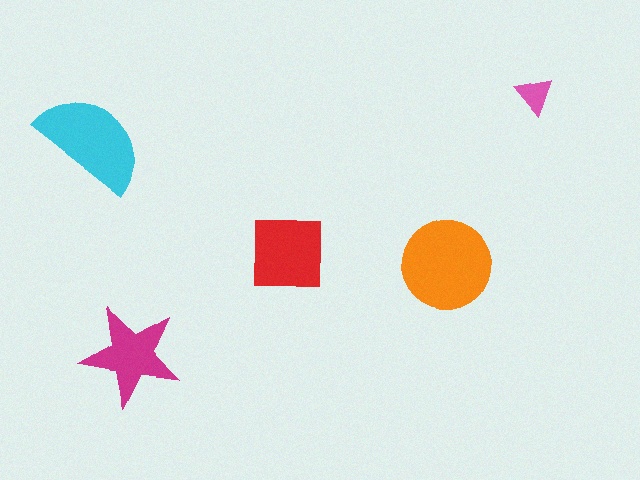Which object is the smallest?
The pink triangle.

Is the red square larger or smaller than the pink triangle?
Larger.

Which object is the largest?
The orange circle.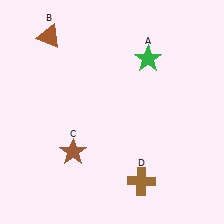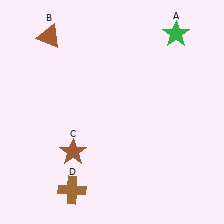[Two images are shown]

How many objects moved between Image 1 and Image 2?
2 objects moved between the two images.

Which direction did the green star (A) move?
The green star (A) moved right.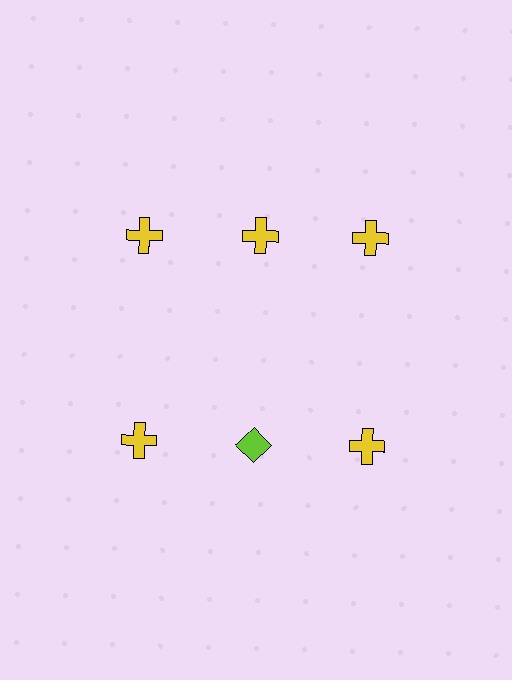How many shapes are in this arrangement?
There are 6 shapes arranged in a grid pattern.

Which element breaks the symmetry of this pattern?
The lime diamond in the second row, second from left column breaks the symmetry. All other shapes are yellow crosses.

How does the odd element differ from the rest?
It differs in both color (lime instead of yellow) and shape (diamond instead of cross).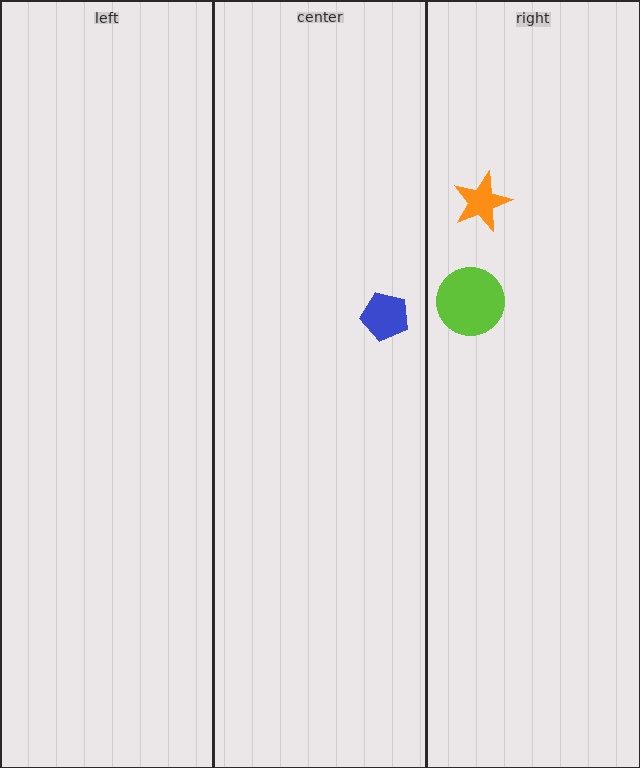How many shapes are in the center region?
1.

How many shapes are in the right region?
2.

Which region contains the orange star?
The right region.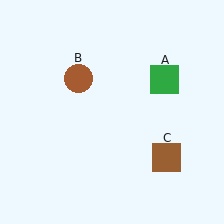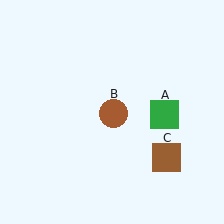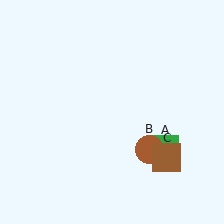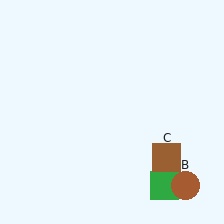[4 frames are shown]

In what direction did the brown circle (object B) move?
The brown circle (object B) moved down and to the right.